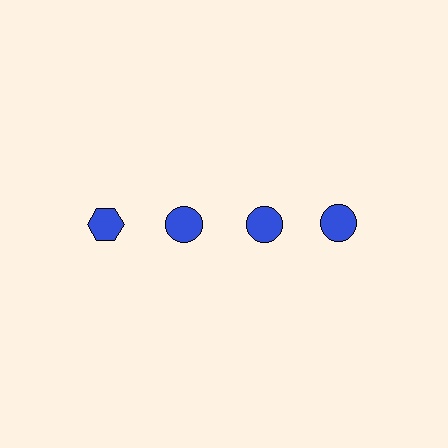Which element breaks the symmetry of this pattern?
The blue hexagon in the top row, leftmost column breaks the symmetry. All other shapes are blue circles.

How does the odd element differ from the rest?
It has a different shape: hexagon instead of circle.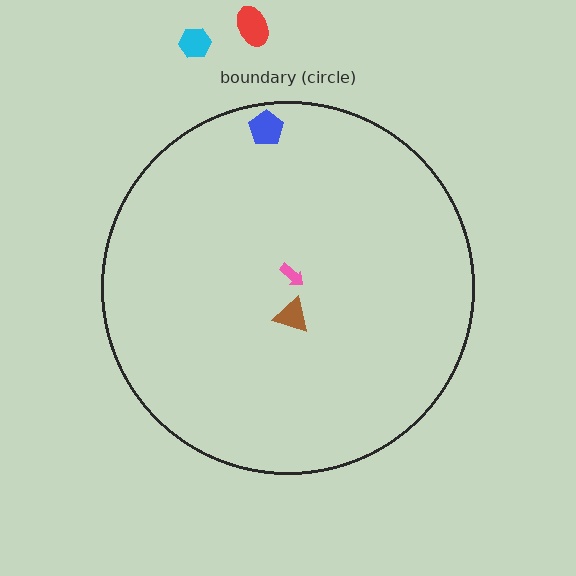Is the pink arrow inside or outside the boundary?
Inside.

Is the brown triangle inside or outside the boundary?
Inside.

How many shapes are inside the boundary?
3 inside, 2 outside.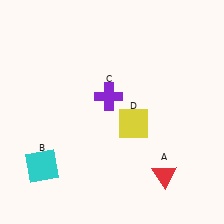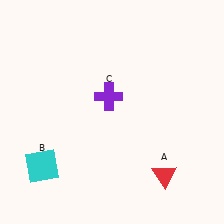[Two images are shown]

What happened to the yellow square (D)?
The yellow square (D) was removed in Image 2. It was in the bottom-right area of Image 1.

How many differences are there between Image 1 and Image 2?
There is 1 difference between the two images.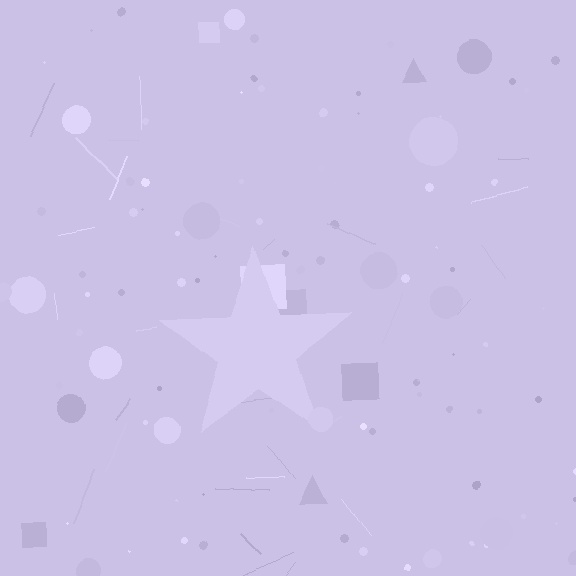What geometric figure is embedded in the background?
A star is embedded in the background.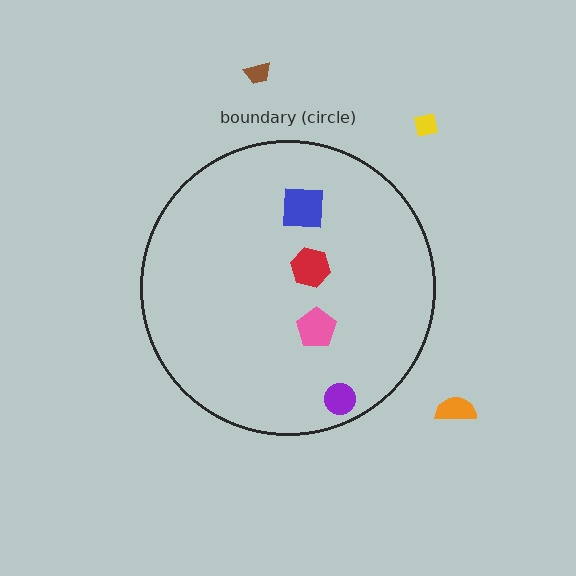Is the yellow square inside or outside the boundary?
Outside.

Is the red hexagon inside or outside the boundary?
Inside.